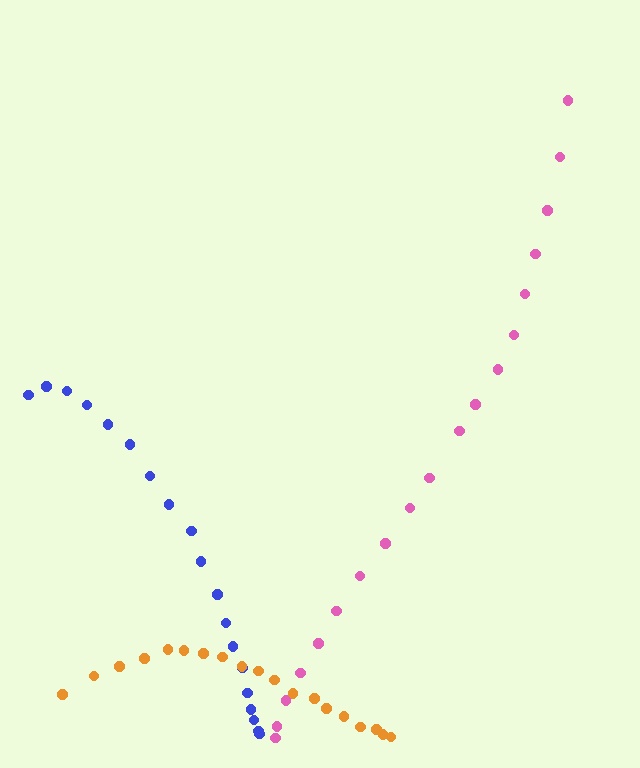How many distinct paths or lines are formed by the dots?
There are 3 distinct paths.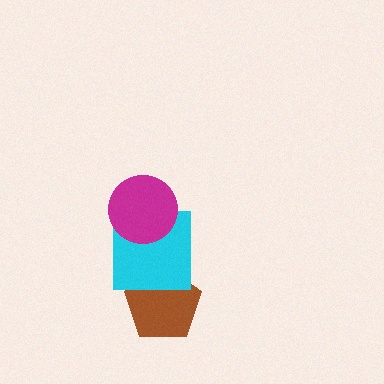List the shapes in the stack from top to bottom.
From top to bottom: the magenta circle, the cyan square, the brown pentagon.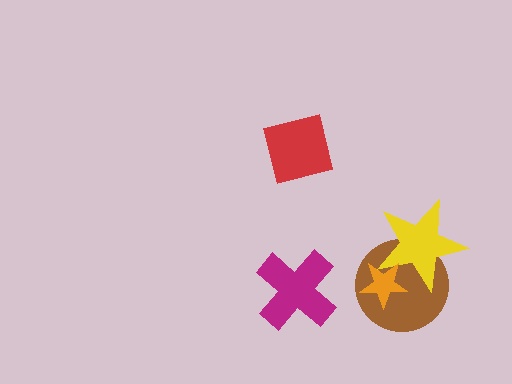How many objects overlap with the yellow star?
2 objects overlap with the yellow star.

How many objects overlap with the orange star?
2 objects overlap with the orange star.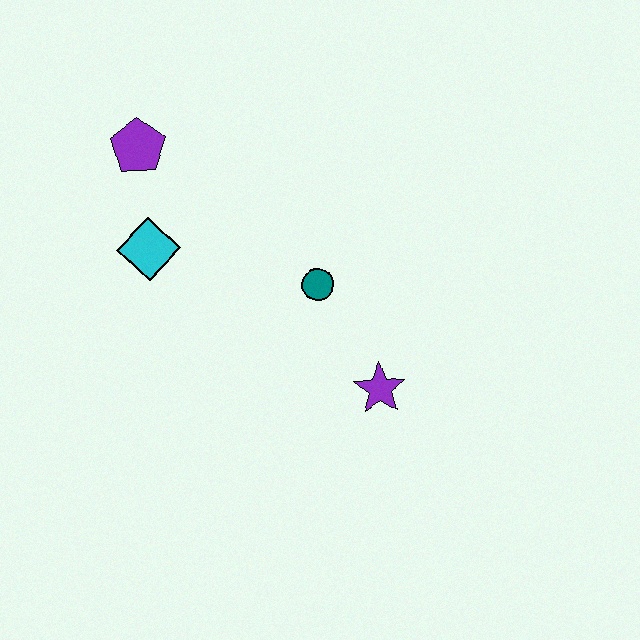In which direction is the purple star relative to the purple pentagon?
The purple star is below the purple pentagon.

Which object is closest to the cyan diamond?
The purple pentagon is closest to the cyan diamond.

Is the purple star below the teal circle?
Yes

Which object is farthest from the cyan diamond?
The purple star is farthest from the cyan diamond.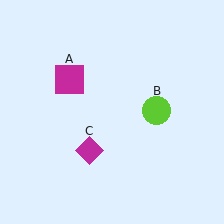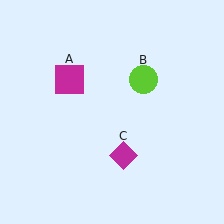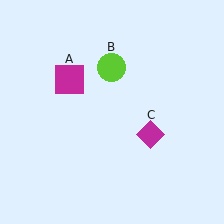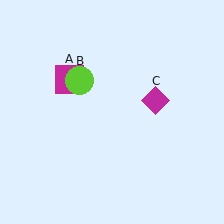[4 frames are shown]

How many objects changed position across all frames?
2 objects changed position: lime circle (object B), magenta diamond (object C).